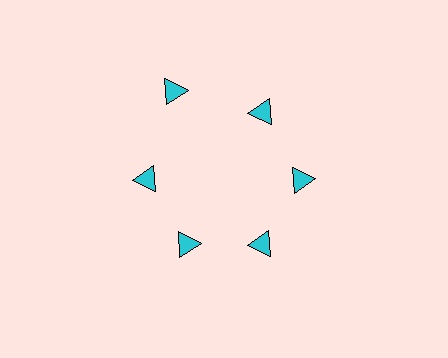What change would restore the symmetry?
The symmetry would be restored by moving it inward, back onto the ring so that all 6 triangles sit at equal angles and equal distance from the center.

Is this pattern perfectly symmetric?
No. The 6 cyan triangles are arranged in a ring, but one element near the 11 o'clock position is pushed outward from the center, breaking the 6-fold rotational symmetry.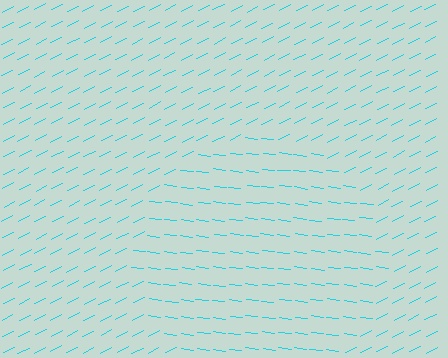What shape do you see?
I see a circle.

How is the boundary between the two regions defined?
The boundary is defined purely by a change in line orientation (approximately 34 degrees difference). All lines are the same color and thickness.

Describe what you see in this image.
The image is filled with small cyan line segments. A circle region in the image has lines oriented differently from the surrounding lines, creating a visible texture boundary.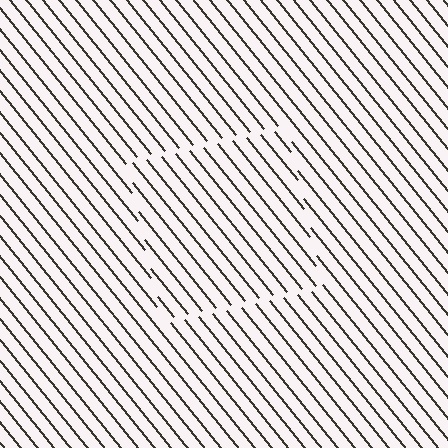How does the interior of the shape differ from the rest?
The interior of the shape contains the same grating, shifted by half a period — the contour is defined by the phase discontinuity where line-ends from the inner and outer gratings abut.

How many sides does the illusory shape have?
4 sides — the line-ends trace a square.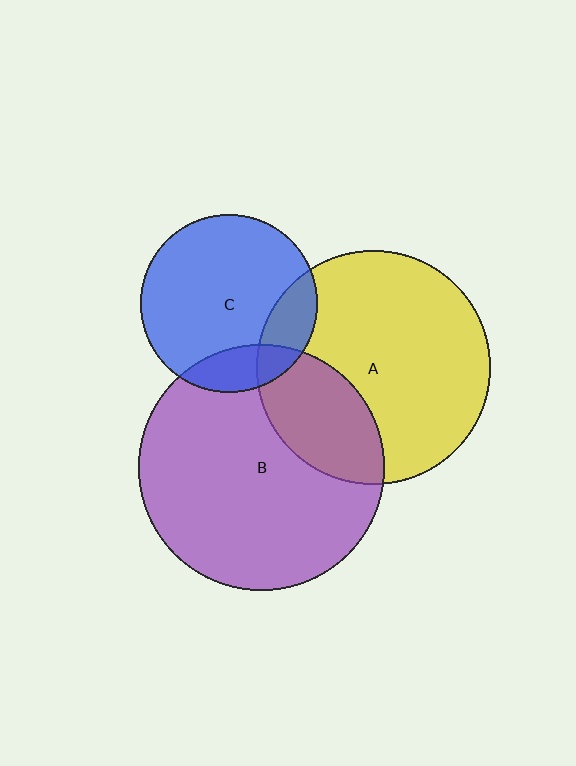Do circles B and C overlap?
Yes.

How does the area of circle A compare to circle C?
Approximately 1.7 times.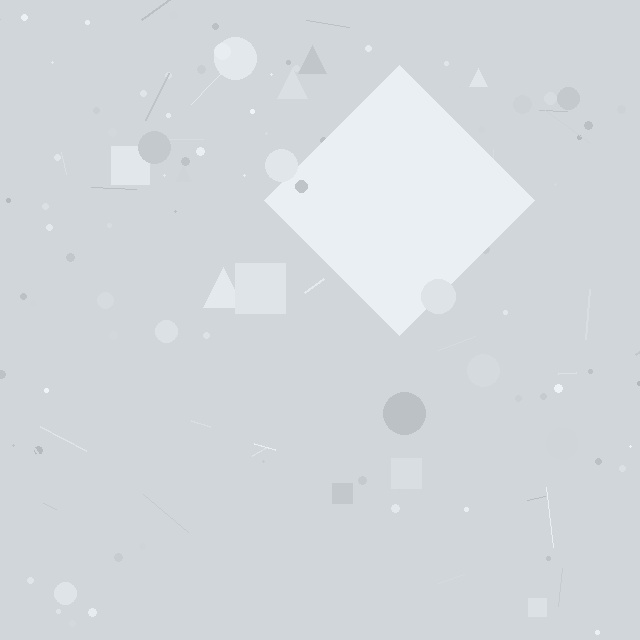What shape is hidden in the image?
A diamond is hidden in the image.